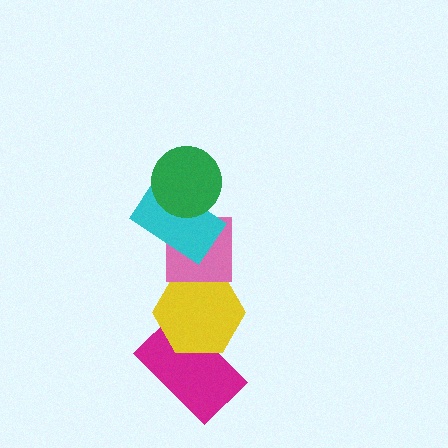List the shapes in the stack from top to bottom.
From top to bottom: the green circle, the cyan rectangle, the pink square, the yellow hexagon, the magenta rectangle.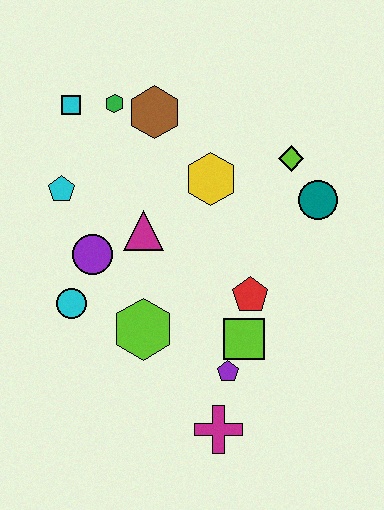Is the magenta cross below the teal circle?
Yes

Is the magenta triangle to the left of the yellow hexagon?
Yes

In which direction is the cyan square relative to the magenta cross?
The cyan square is above the magenta cross.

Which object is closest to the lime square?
The purple pentagon is closest to the lime square.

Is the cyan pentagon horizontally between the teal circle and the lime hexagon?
No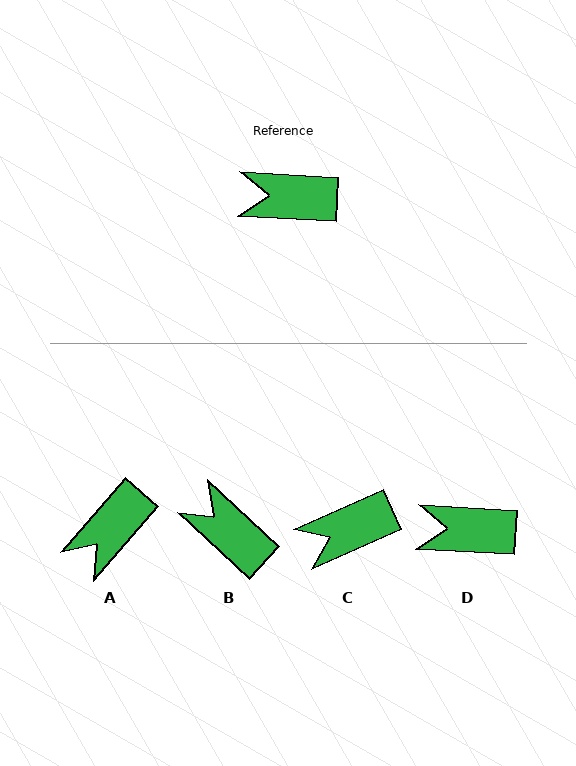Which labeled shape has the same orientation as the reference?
D.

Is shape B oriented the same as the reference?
No, it is off by about 39 degrees.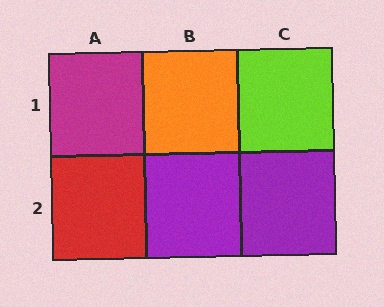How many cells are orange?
1 cell is orange.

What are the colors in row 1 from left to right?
Magenta, orange, lime.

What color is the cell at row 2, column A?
Red.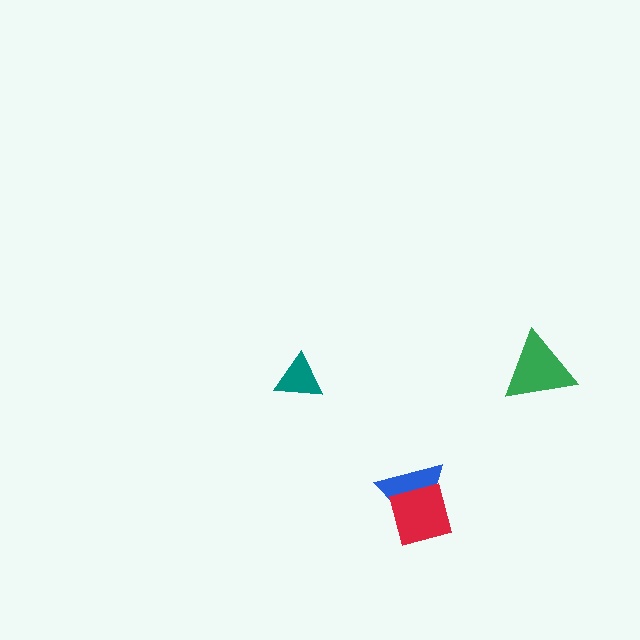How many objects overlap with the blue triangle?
1 object overlaps with the blue triangle.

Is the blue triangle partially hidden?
Yes, it is partially covered by another shape.